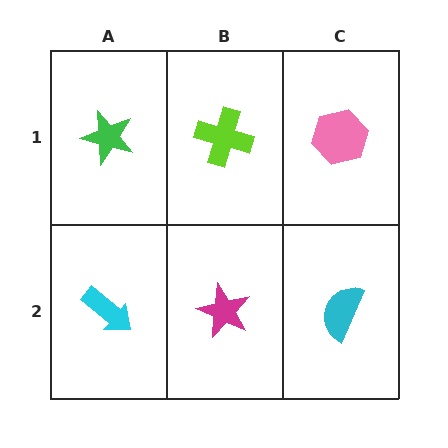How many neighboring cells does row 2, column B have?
3.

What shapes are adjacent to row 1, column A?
A cyan arrow (row 2, column A), a lime cross (row 1, column B).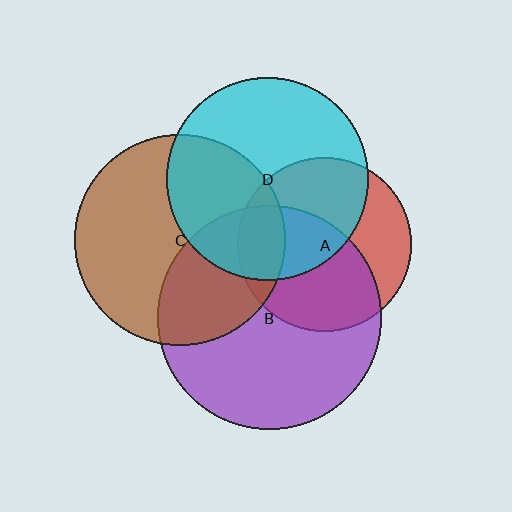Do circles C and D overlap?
Yes.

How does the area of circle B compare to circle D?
Approximately 1.2 times.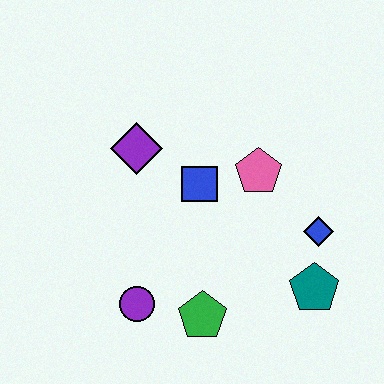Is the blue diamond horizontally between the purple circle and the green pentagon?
No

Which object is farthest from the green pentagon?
The purple diamond is farthest from the green pentagon.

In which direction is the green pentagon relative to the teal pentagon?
The green pentagon is to the left of the teal pentagon.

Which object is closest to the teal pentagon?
The blue diamond is closest to the teal pentagon.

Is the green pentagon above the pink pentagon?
No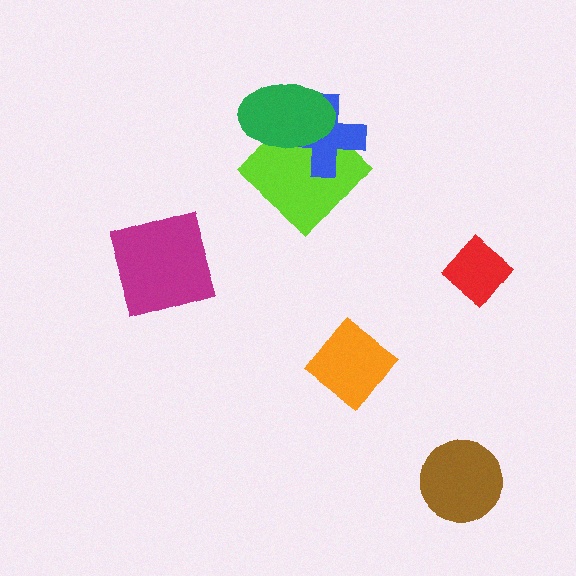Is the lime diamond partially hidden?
Yes, it is partially covered by another shape.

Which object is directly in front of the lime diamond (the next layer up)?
The blue cross is directly in front of the lime diamond.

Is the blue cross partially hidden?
Yes, it is partially covered by another shape.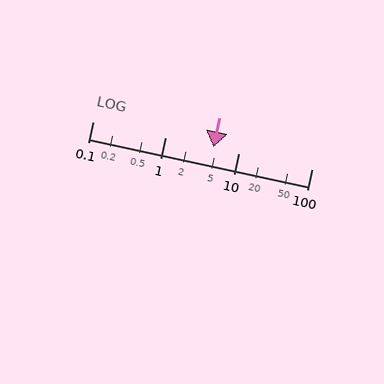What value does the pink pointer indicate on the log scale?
The pointer indicates approximately 4.5.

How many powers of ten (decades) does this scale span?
The scale spans 3 decades, from 0.1 to 100.